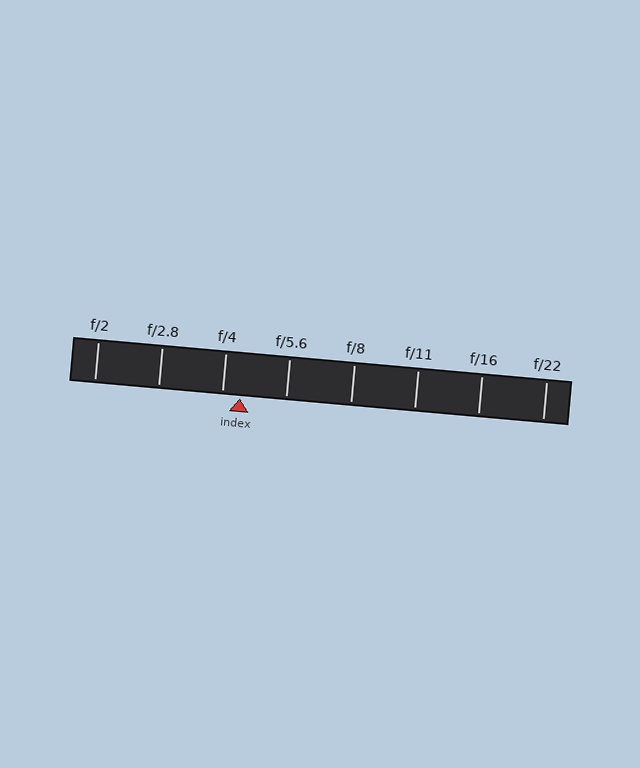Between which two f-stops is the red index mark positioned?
The index mark is between f/4 and f/5.6.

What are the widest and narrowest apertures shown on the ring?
The widest aperture shown is f/2 and the narrowest is f/22.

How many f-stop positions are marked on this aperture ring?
There are 8 f-stop positions marked.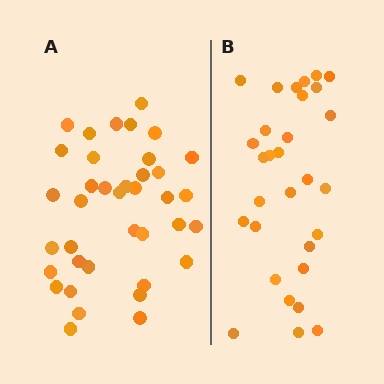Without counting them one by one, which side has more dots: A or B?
Region A (the left region) has more dots.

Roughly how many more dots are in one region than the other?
Region A has roughly 8 or so more dots than region B.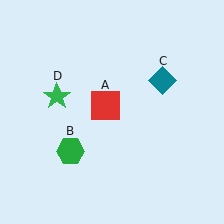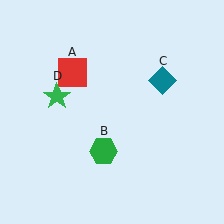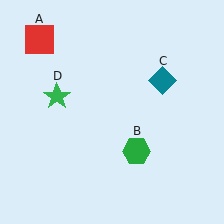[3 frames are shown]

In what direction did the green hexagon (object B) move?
The green hexagon (object B) moved right.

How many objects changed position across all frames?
2 objects changed position: red square (object A), green hexagon (object B).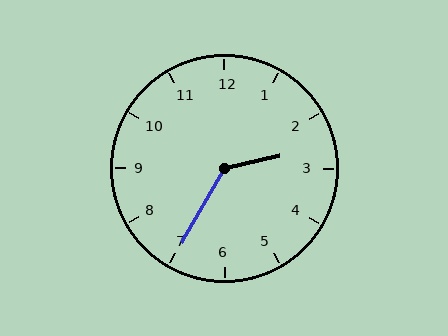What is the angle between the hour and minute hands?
Approximately 132 degrees.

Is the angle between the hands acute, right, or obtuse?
It is obtuse.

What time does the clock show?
2:35.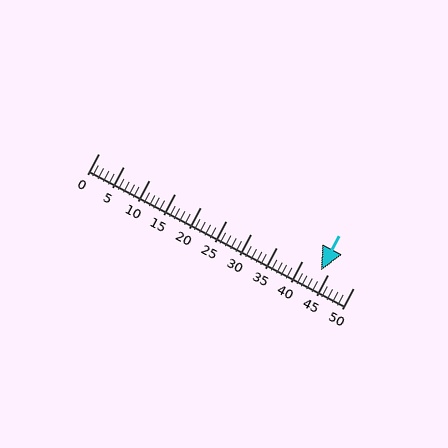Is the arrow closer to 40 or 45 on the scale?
The arrow is closer to 45.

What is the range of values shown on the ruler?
The ruler shows values from 0 to 50.